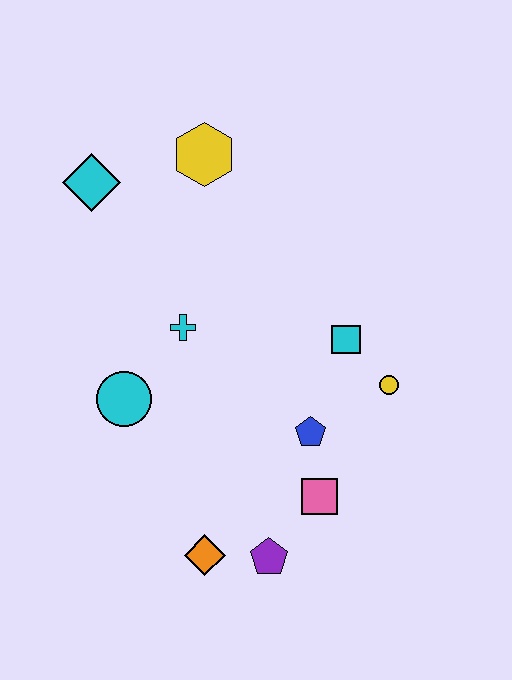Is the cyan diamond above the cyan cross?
Yes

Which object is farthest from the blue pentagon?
The cyan diamond is farthest from the blue pentagon.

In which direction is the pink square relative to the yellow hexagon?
The pink square is below the yellow hexagon.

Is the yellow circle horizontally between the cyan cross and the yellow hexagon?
No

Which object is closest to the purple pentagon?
The orange diamond is closest to the purple pentagon.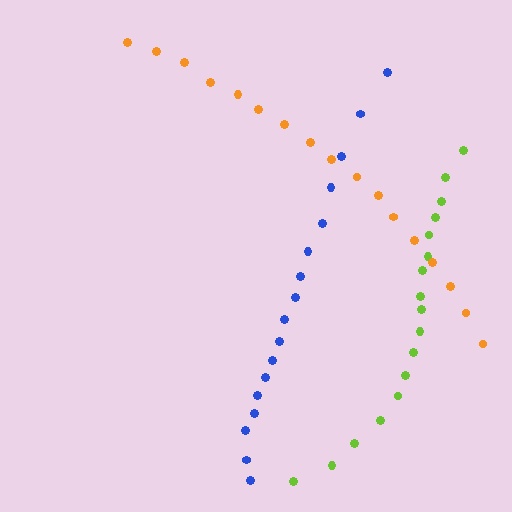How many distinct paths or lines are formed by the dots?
There are 3 distinct paths.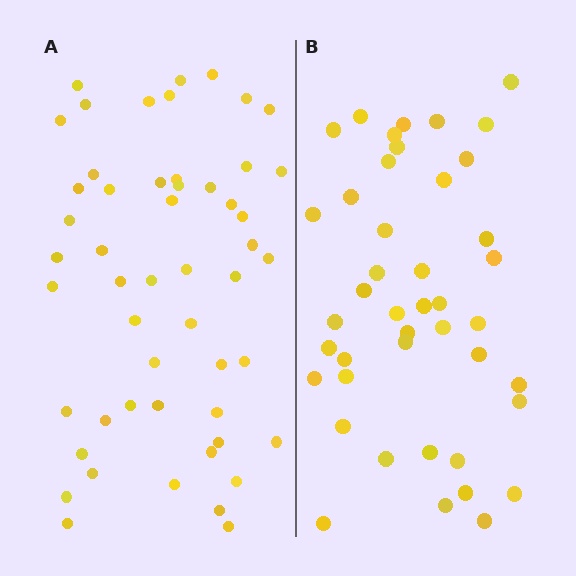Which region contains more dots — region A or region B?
Region A (the left region) has more dots.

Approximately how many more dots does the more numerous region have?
Region A has roughly 8 or so more dots than region B.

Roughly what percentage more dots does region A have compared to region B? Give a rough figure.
About 20% more.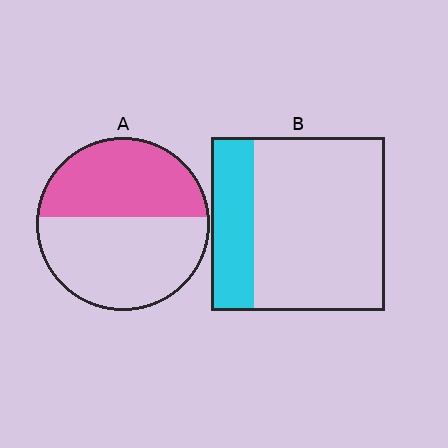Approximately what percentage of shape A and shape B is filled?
A is approximately 45% and B is approximately 25%.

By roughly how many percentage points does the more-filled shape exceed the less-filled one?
By roughly 20 percentage points (A over B).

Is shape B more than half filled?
No.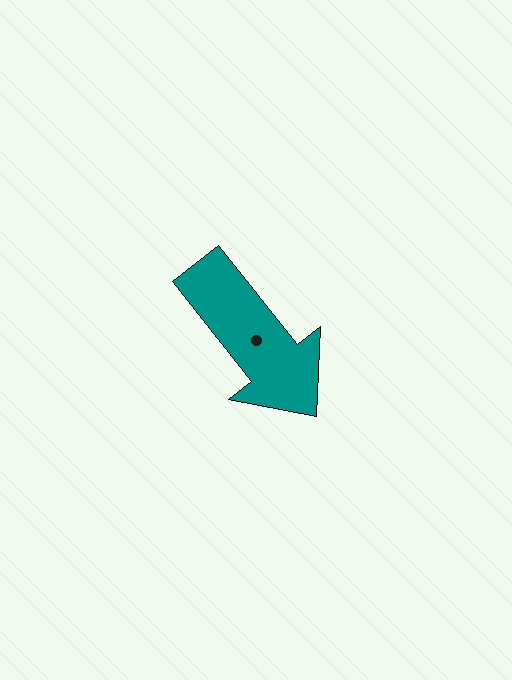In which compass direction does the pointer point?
Southeast.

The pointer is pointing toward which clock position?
Roughly 5 o'clock.